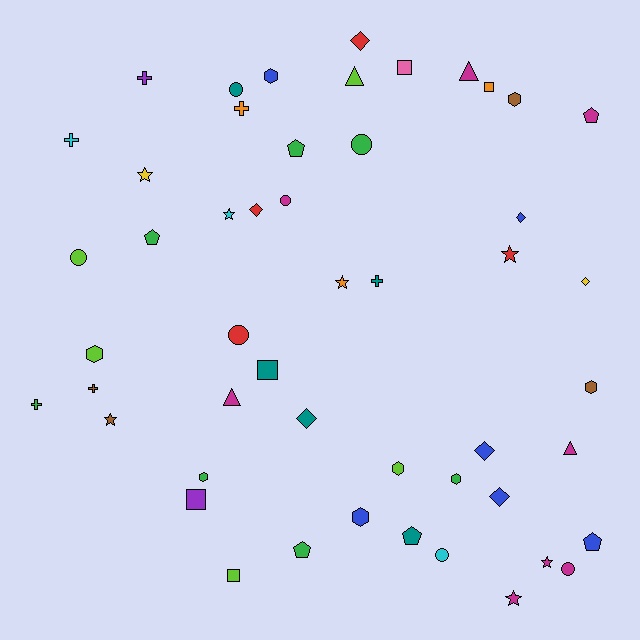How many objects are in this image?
There are 50 objects.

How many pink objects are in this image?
There is 1 pink object.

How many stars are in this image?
There are 7 stars.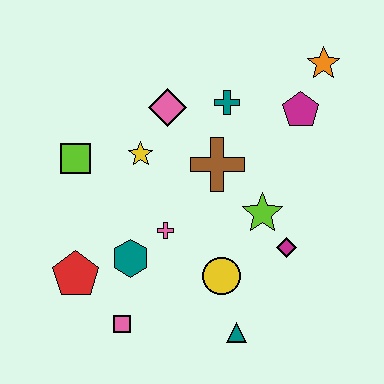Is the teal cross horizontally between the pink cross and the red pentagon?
No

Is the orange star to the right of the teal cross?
Yes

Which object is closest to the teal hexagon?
The pink cross is closest to the teal hexagon.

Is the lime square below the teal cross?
Yes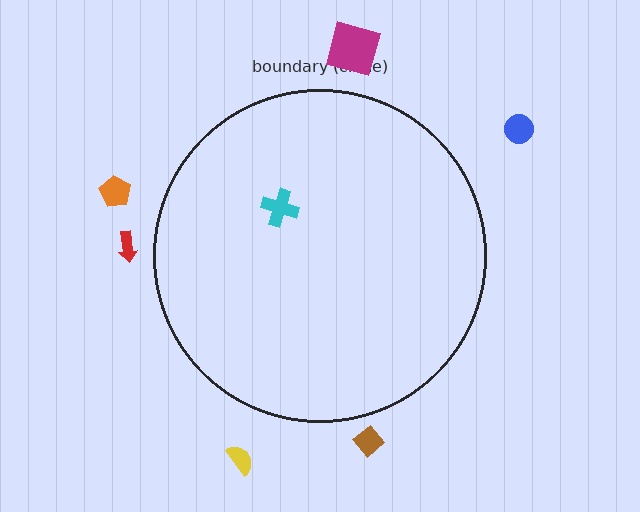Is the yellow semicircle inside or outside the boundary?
Outside.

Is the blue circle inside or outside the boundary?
Outside.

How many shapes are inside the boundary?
1 inside, 6 outside.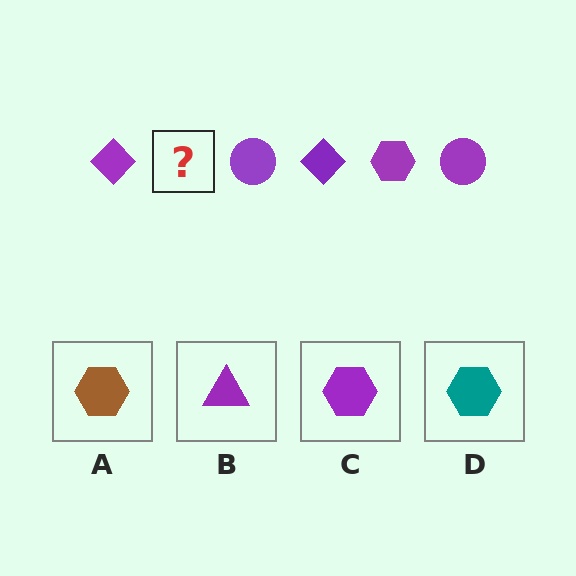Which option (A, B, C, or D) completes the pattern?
C.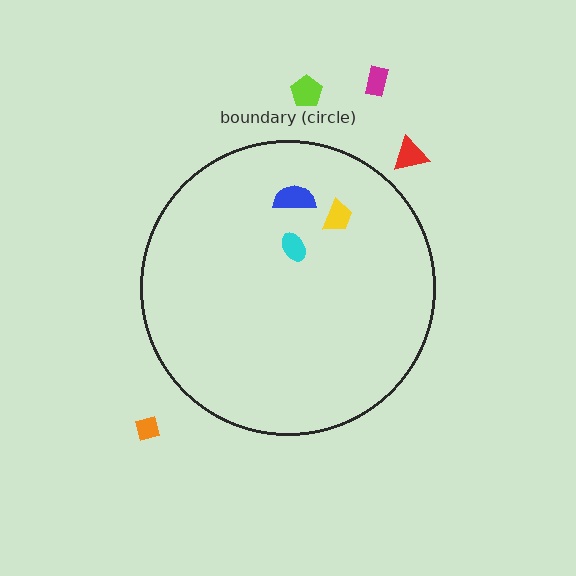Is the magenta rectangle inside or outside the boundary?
Outside.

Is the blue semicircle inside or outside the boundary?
Inside.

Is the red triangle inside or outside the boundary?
Outside.